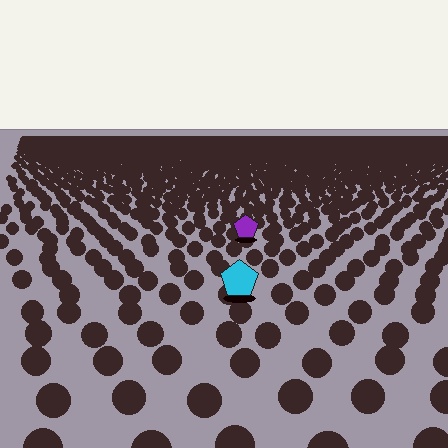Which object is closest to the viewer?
The cyan pentagon is closest. The texture marks near it are larger and more spread out.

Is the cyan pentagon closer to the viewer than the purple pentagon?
Yes. The cyan pentagon is closer — you can tell from the texture gradient: the ground texture is coarser near it.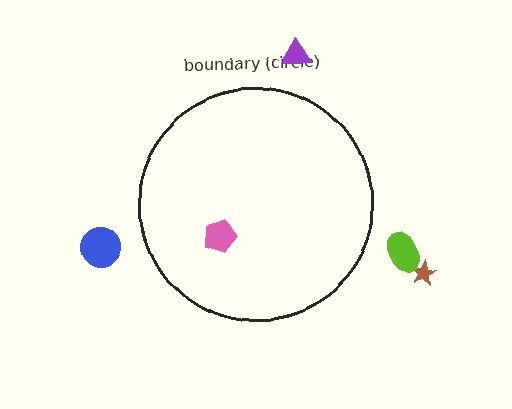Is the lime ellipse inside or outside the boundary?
Outside.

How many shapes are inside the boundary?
1 inside, 4 outside.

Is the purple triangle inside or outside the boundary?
Outside.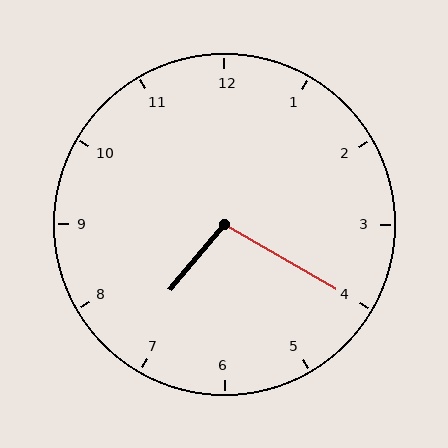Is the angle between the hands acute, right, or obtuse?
It is obtuse.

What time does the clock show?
7:20.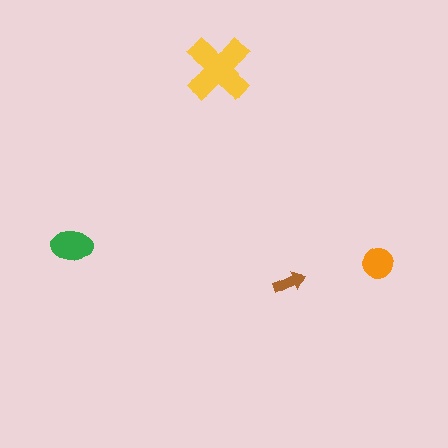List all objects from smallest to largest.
The brown arrow, the orange circle, the green ellipse, the yellow cross.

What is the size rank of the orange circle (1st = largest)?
3rd.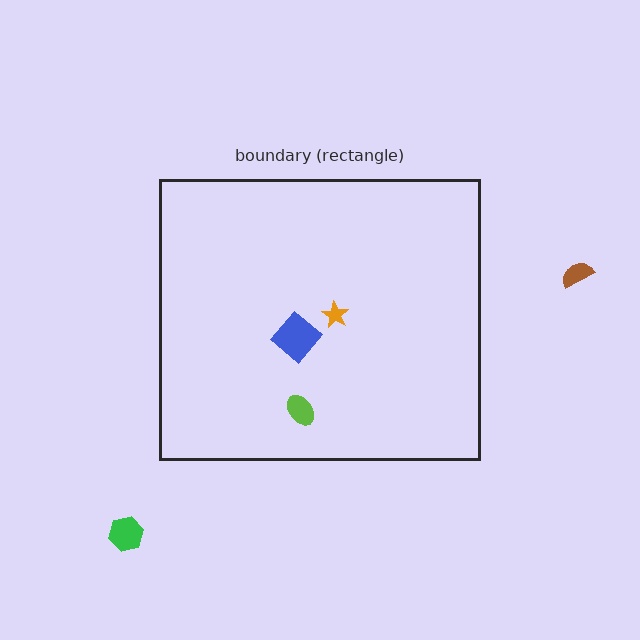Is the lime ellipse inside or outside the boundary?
Inside.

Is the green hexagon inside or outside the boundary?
Outside.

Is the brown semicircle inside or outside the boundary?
Outside.